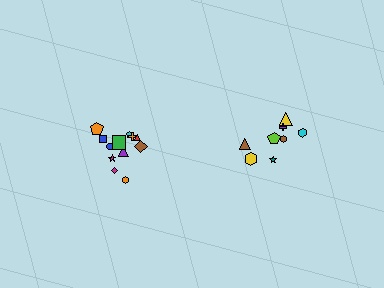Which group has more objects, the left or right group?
The left group.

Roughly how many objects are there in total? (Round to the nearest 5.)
Roughly 20 objects in total.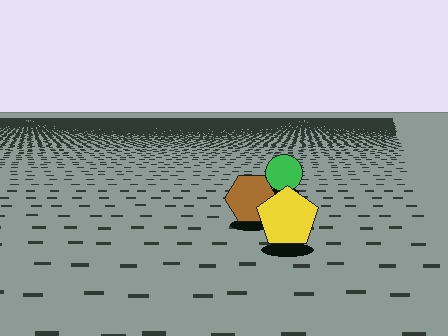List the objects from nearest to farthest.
From nearest to farthest: the yellow pentagon, the brown hexagon, the green circle.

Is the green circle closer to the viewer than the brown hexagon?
No. The brown hexagon is closer — you can tell from the texture gradient: the ground texture is coarser near it.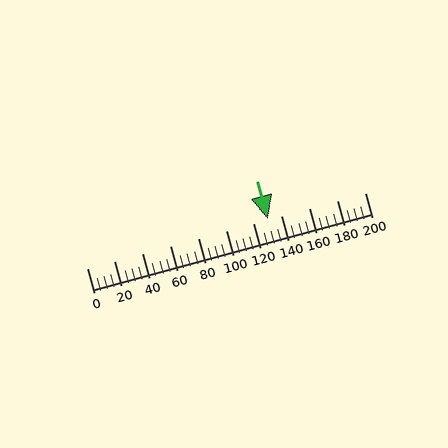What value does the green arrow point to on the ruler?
The green arrow points to approximately 130.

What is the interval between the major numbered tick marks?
The major tick marks are spaced 20 units apart.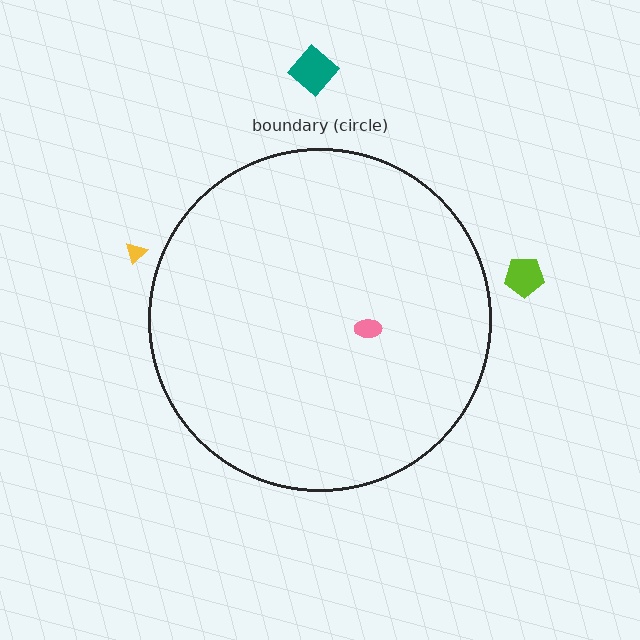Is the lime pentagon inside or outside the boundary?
Outside.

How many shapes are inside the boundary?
1 inside, 3 outside.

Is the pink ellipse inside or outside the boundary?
Inside.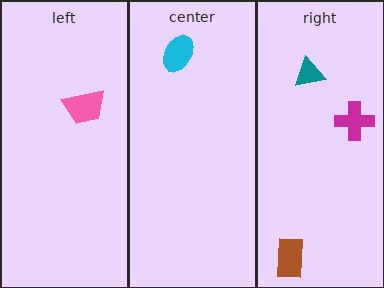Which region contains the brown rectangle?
The right region.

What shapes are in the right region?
The brown rectangle, the magenta cross, the teal triangle.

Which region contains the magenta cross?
The right region.